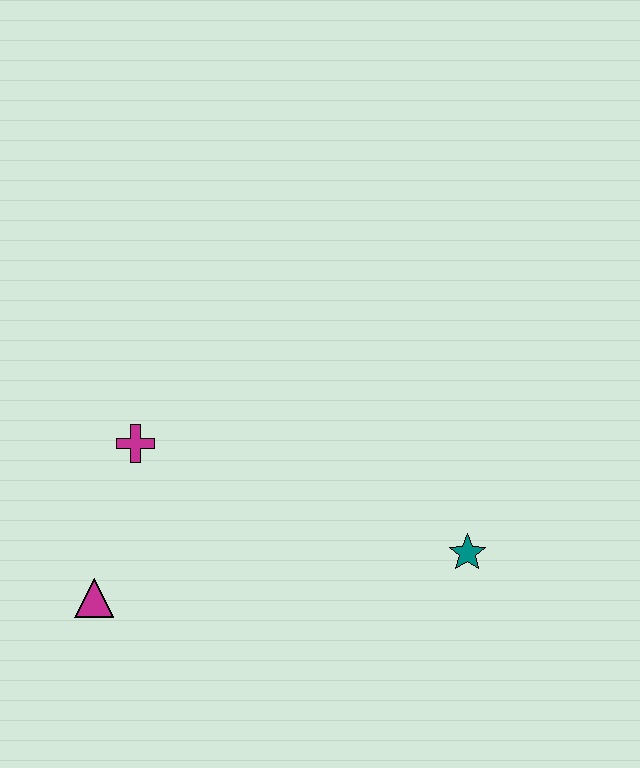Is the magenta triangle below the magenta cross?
Yes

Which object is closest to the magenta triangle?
The magenta cross is closest to the magenta triangle.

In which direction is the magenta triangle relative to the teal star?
The magenta triangle is to the left of the teal star.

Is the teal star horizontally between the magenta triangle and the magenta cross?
No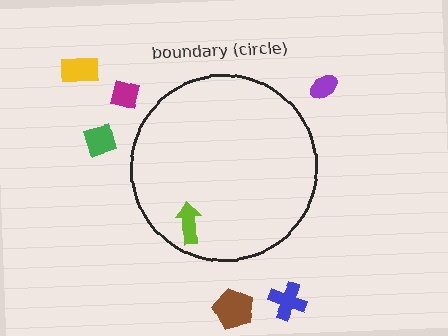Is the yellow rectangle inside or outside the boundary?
Outside.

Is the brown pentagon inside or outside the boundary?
Outside.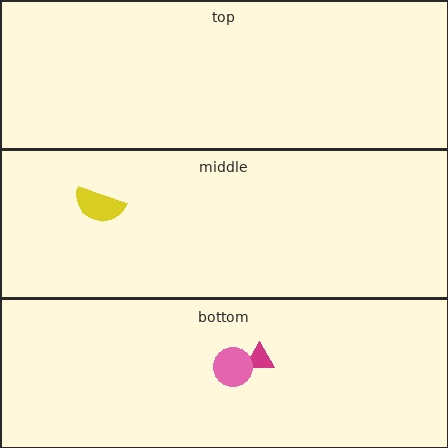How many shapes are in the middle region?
1.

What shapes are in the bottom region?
The magenta triangle, the pink circle.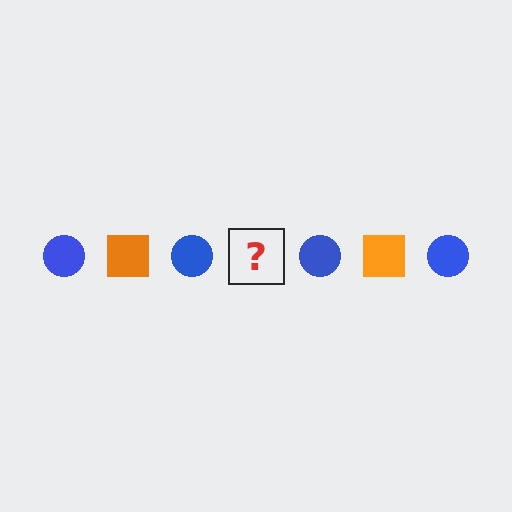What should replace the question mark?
The question mark should be replaced with an orange square.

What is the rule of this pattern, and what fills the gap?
The rule is that the pattern alternates between blue circle and orange square. The gap should be filled with an orange square.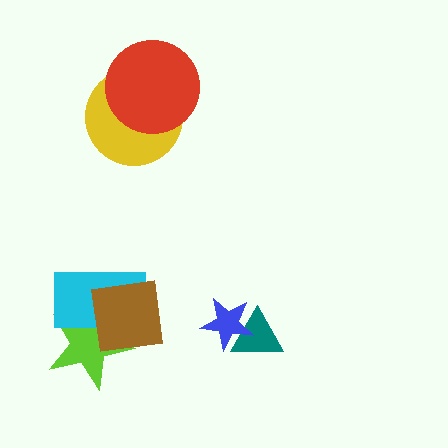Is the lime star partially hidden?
Yes, it is partially covered by another shape.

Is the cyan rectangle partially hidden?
Yes, it is partially covered by another shape.